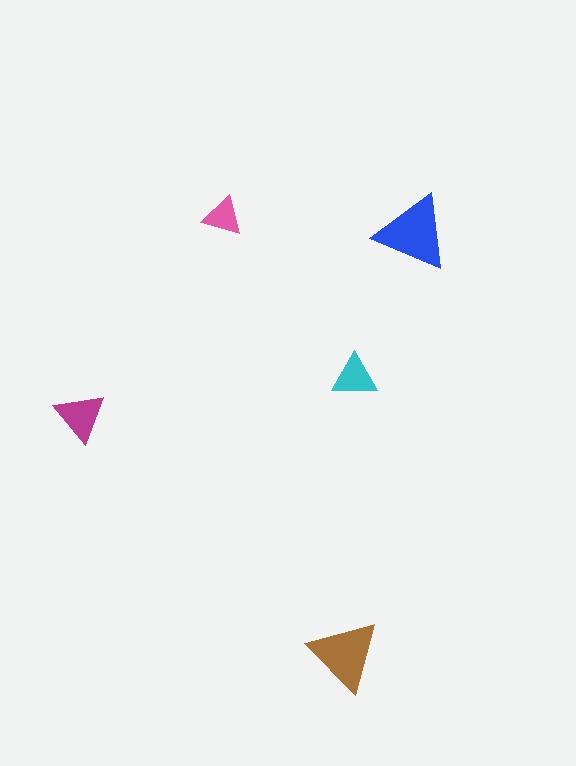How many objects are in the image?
There are 5 objects in the image.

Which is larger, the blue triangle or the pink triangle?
The blue one.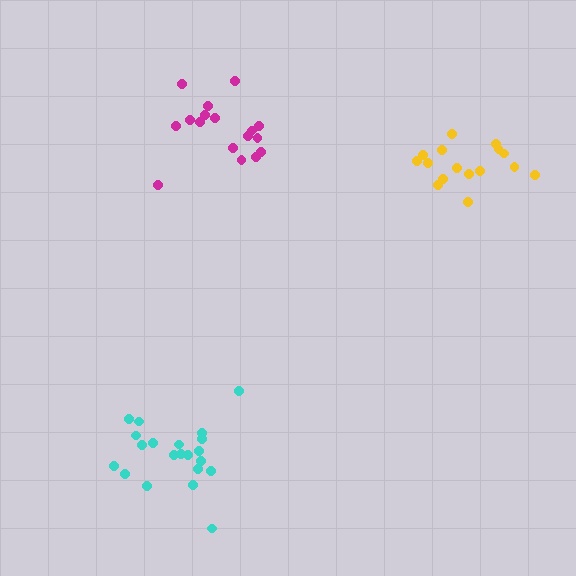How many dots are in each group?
Group 1: 21 dots, Group 2: 16 dots, Group 3: 17 dots (54 total).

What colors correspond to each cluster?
The clusters are colored: cyan, yellow, magenta.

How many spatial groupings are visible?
There are 3 spatial groupings.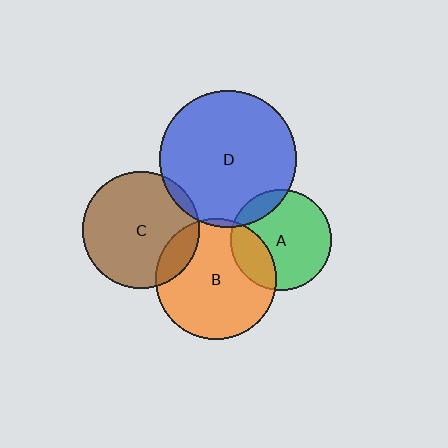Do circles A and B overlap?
Yes.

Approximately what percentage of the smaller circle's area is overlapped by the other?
Approximately 25%.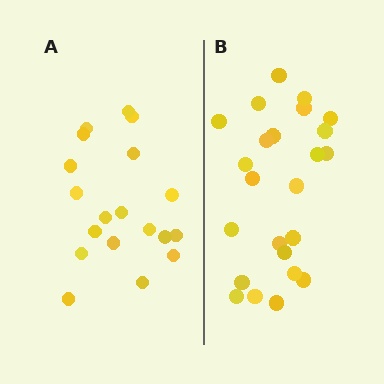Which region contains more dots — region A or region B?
Region B (the right region) has more dots.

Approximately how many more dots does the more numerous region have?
Region B has about 5 more dots than region A.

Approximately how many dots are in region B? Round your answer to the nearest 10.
About 20 dots. (The exact count is 24, which rounds to 20.)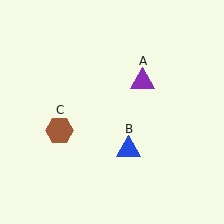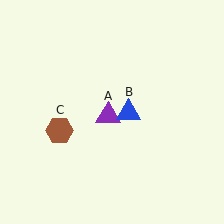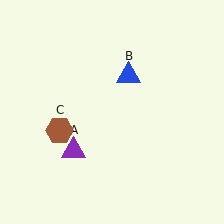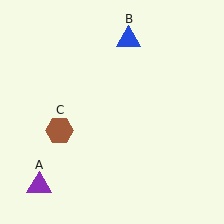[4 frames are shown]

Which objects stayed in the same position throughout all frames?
Brown hexagon (object C) remained stationary.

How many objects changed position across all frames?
2 objects changed position: purple triangle (object A), blue triangle (object B).